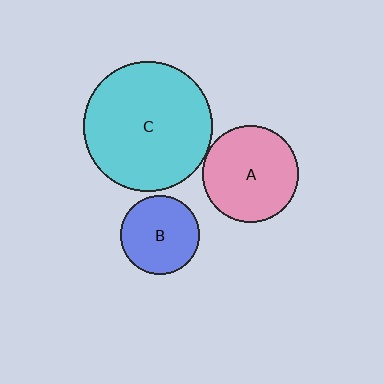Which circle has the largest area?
Circle C (cyan).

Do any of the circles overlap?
No, none of the circles overlap.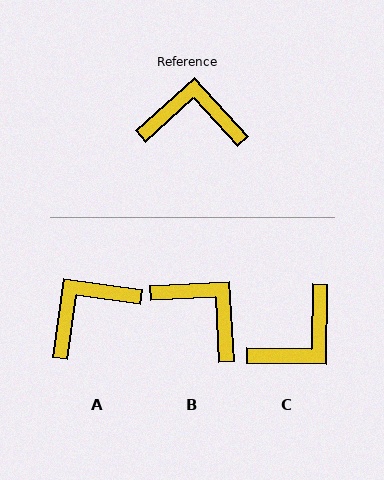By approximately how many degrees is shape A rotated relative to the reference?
Approximately 40 degrees counter-clockwise.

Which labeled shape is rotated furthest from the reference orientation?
C, about 133 degrees away.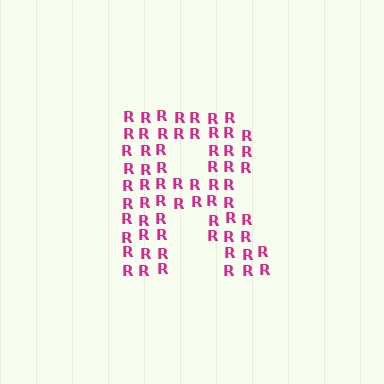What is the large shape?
The large shape is the letter R.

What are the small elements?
The small elements are letter R's.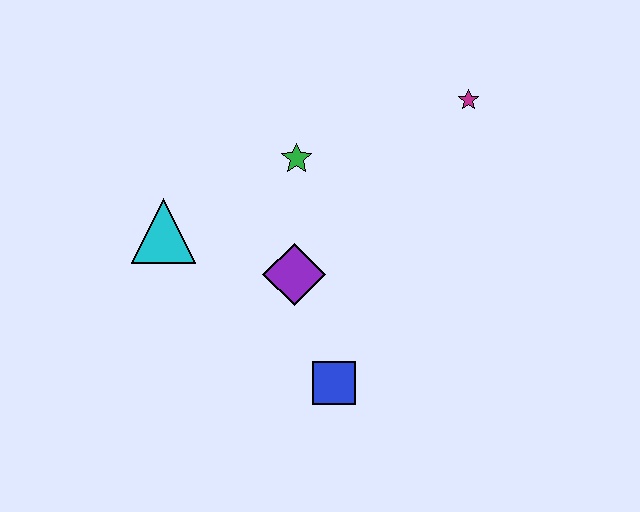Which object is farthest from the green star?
The blue square is farthest from the green star.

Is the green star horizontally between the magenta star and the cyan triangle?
Yes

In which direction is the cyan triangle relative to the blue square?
The cyan triangle is to the left of the blue square.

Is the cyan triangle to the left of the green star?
Yes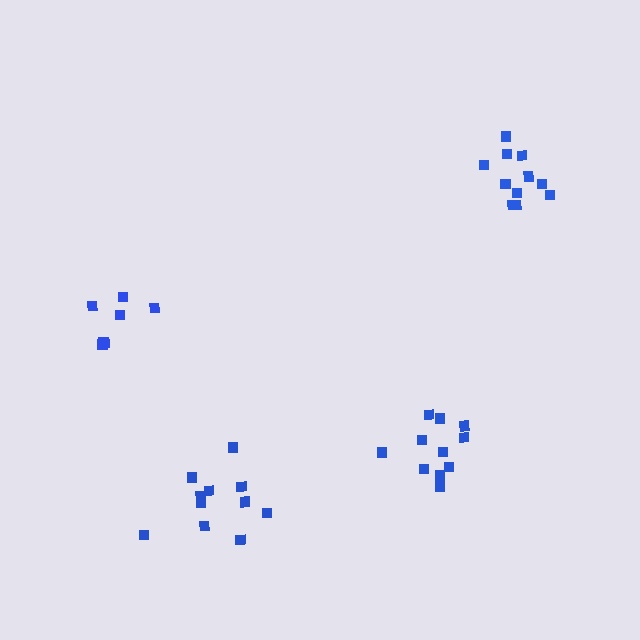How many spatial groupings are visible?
There are 4 spatial groupings.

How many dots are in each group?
Group 1: 11 dots, Group 2: 6 dots, Group 3: 11 dots, Group 4: 11 dots (39 total).